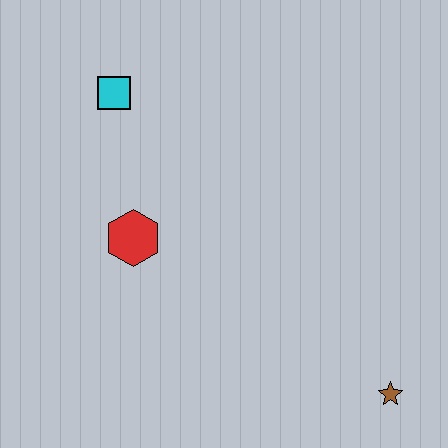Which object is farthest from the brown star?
The cyan square is farthest from the brown star.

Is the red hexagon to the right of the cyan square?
Yes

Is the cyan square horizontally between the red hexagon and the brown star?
No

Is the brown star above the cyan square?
No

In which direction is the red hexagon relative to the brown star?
The red hexagon is to the left of the brown star.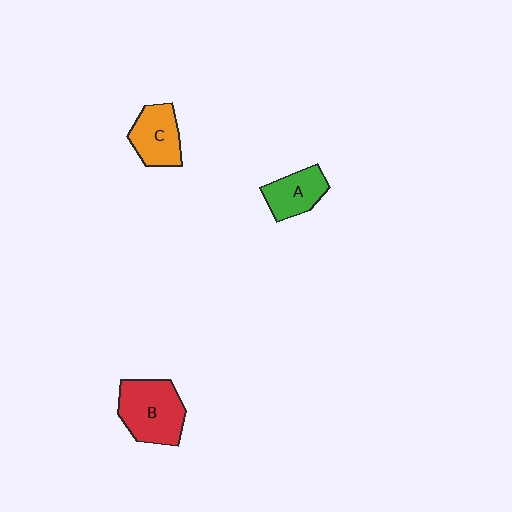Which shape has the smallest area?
Shape A (green).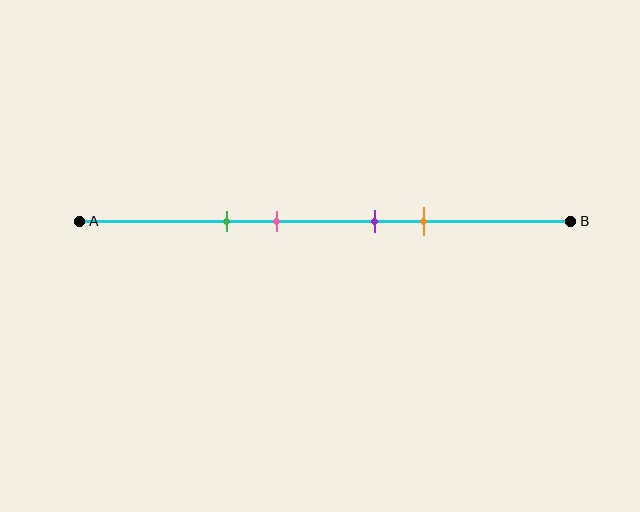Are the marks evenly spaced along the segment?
No, the marks are not evenly spaced.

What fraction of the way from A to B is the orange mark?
The orange mark is approximately 70% (0.7) of the way from A to B.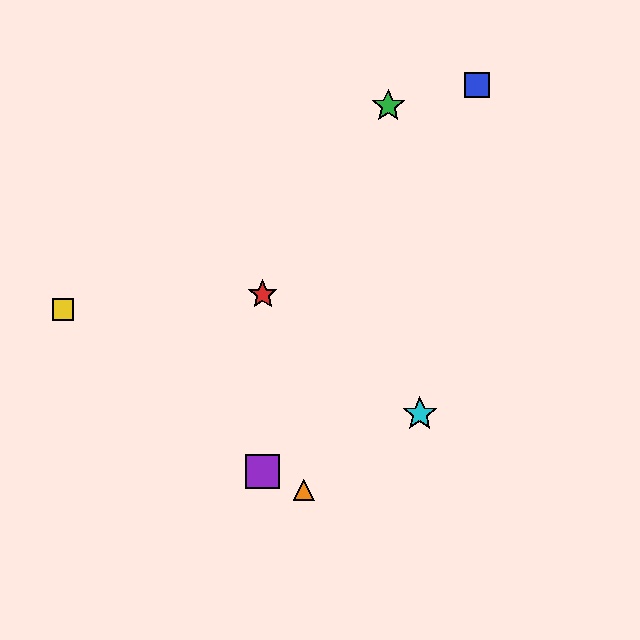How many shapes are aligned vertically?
2 shapes (the red star, the purple square) are aligned vertically.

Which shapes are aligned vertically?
The red star, the purple square are aligned vertically.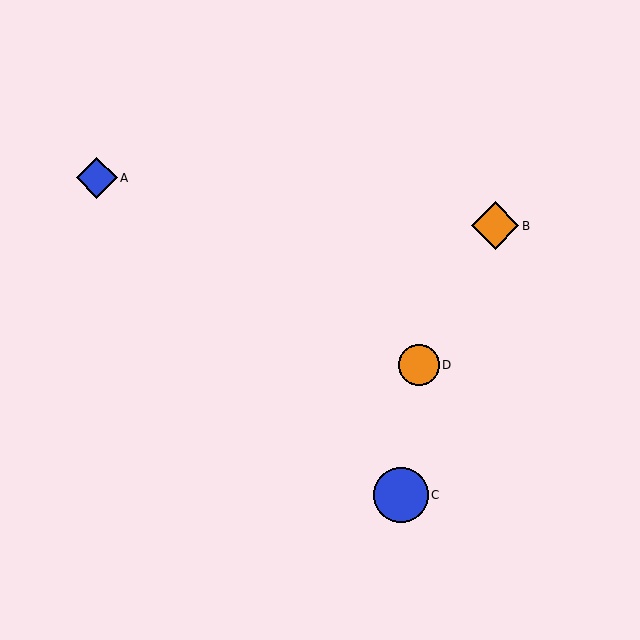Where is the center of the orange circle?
The center of the orange circle is at (419, 365).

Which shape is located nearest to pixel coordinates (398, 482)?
The blue circle (labeled C) at (401, 495) is nearest to that location.